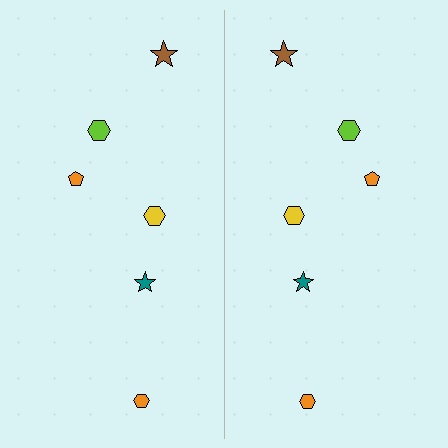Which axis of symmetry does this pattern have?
The pattern has a vertical axis of symmetry running through the center of the image.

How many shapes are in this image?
There are 12 shapes in this image.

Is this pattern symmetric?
Yes, this pattern has bilateral (reflection) symmetry.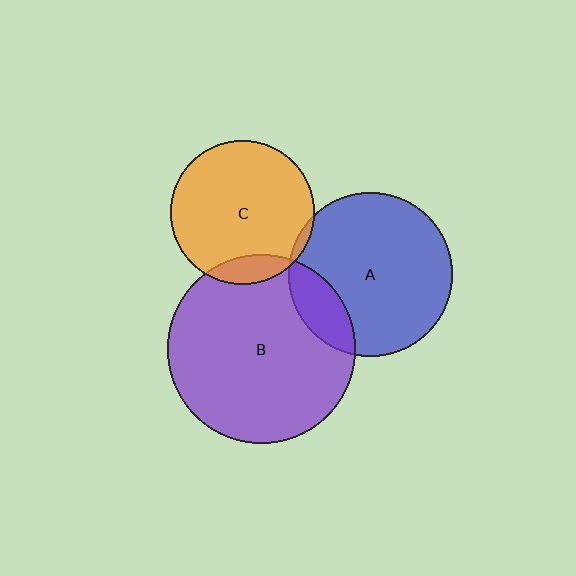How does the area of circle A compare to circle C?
Approximately 1.3 times.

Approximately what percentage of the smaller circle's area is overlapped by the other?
Approximately 10%.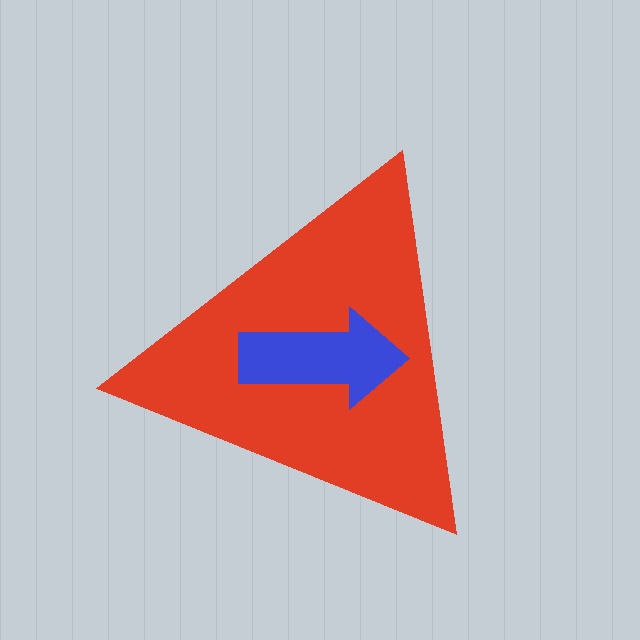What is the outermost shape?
The red triangle.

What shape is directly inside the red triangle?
The blue arrow.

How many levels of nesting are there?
2.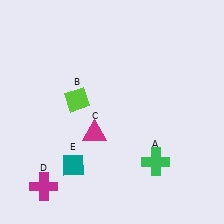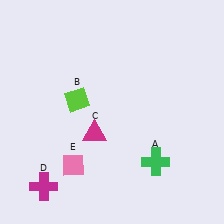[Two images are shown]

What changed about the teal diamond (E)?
In Image 1, E is teal. In Image 2, it changed to pink.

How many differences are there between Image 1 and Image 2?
There is 1 difference between the two images.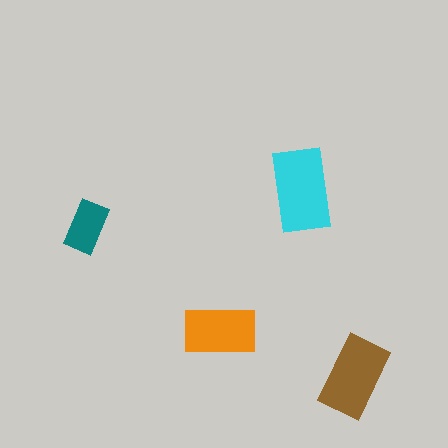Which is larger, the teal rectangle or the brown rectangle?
The brown one.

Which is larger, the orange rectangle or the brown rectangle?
The brown one.